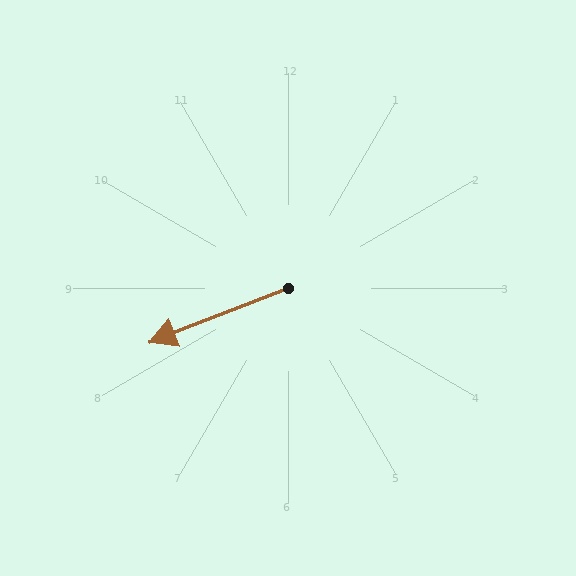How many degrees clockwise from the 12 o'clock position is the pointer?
Approximately 249 degrees.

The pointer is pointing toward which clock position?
Roughly 8 o'clock.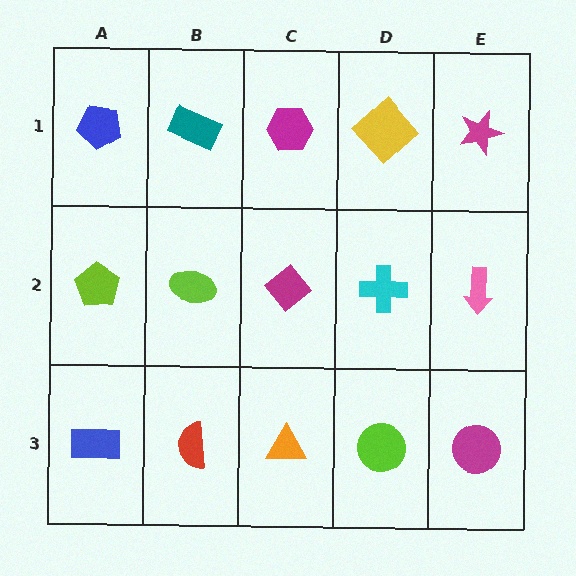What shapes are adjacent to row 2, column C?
A magenta hexagon (row 1, column C), an orange triangle (row 3, column C), a lime ellipse (row 2, column B), a cyan cross (row 2, column D).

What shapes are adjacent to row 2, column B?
A teal rectangle (row 1, column B), a red semicircle (row 3, column B), a lime pentagon (row 2, column A), a magenta diamond (row 2, column C).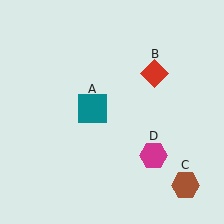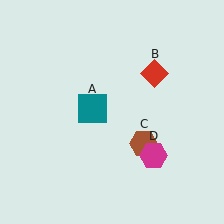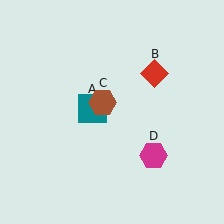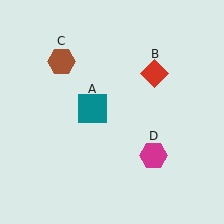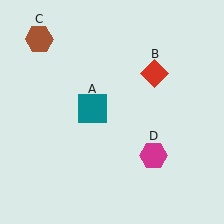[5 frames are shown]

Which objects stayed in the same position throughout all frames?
Teal square (object A) and red diamond (object B) and magenta hexagon (object D) remained stationary.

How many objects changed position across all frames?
1 object changed position: brown hexagon (object C).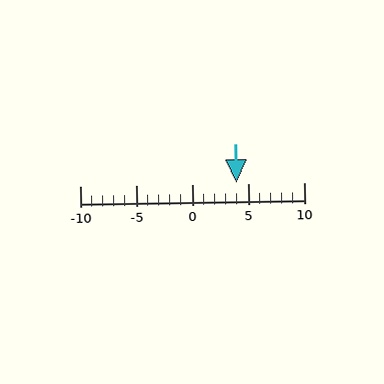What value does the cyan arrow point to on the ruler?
The cyan arrow points to approximately 4.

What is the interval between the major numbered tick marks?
The major tick marks are spaced 5 units apart.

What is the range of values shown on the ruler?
The ruler shows values from -10 to 10.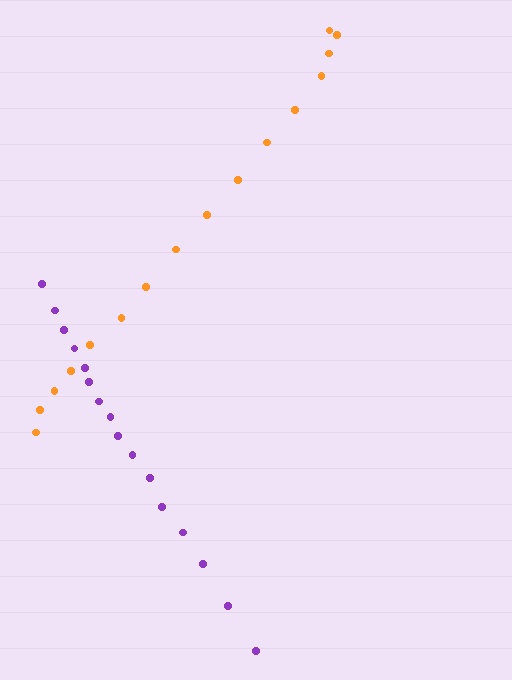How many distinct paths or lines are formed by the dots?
There are 2 distinct paths.